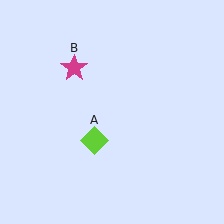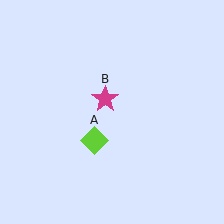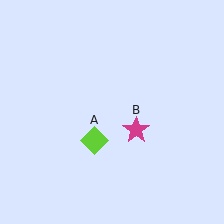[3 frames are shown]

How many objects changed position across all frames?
1 object changed position: magenta star (object B).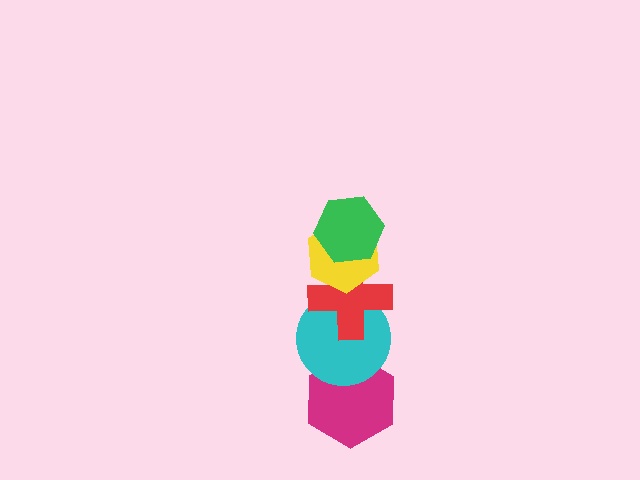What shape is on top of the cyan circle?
The red cross is on top of the cyan circle.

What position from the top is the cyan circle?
The cyan circle is 4th from the top.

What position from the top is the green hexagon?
The green hexagon is 1st from the top.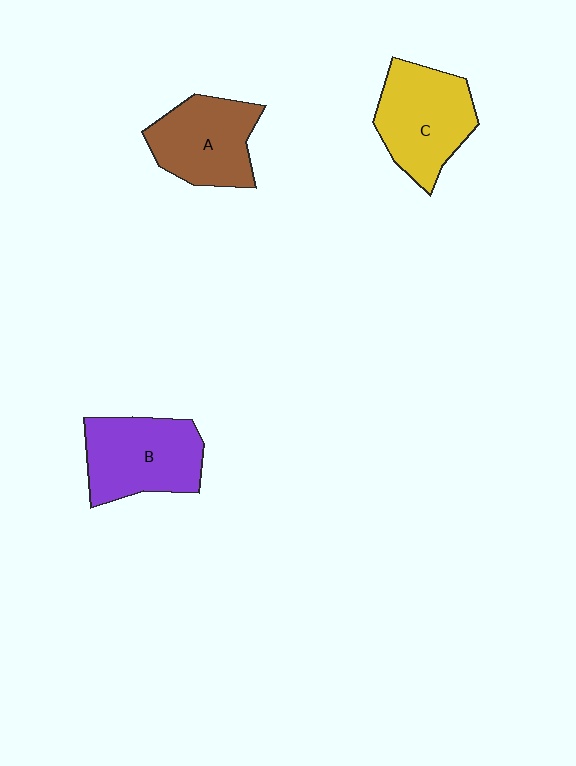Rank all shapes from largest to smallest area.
From largest to smallest: C (yellow), B (purple), A (brown).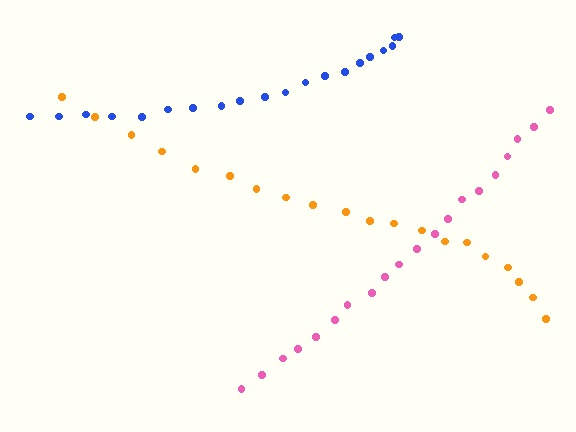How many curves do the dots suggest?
There are 3 distinct paths.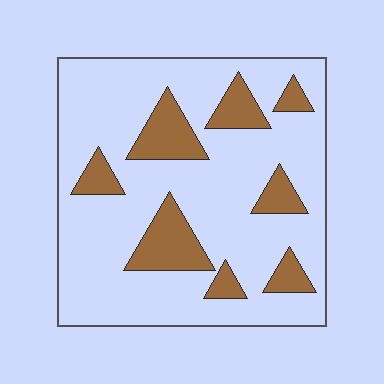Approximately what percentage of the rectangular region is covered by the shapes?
Approximately 20%.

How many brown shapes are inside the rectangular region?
8.